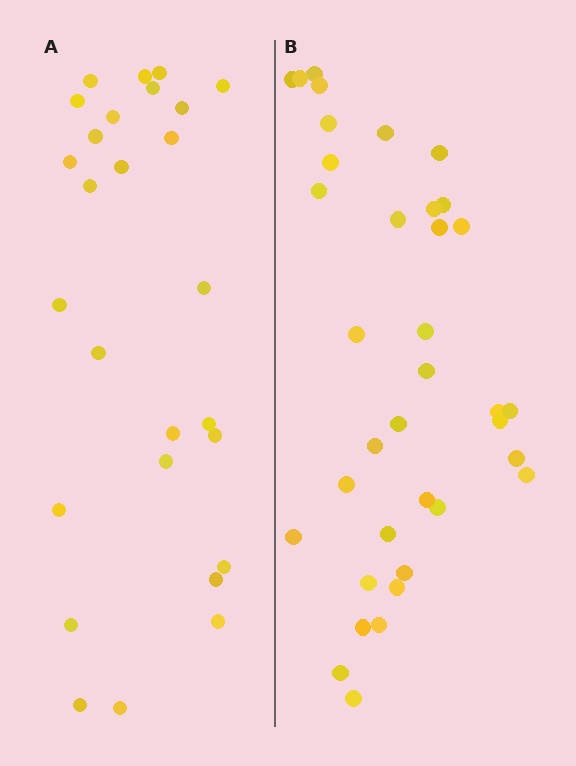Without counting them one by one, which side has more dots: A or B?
Region B (the right region) has more dots.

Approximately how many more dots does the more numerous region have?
Region B has roughly 8 or so more dots than region A.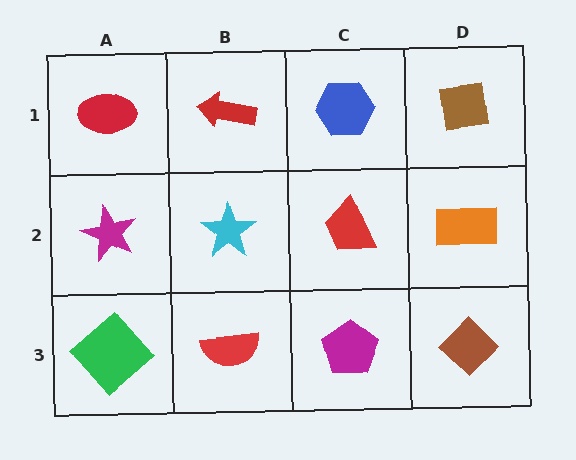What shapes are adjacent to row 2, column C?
A blue hexagon (row 1, column C), a magenta pentagon (row 3, column C), a cyan star (row 2, column B), an orange rectangle (row 2, column D).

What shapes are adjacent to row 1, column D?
An orange rectangle (row 2, column D), a blue hexagon (row 1, column C).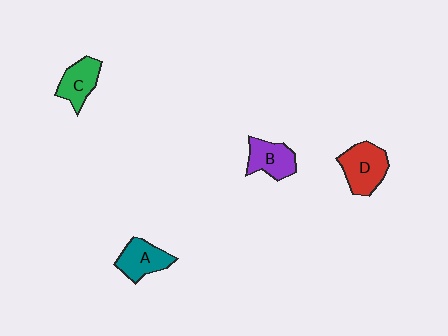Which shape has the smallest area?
Shape C (green).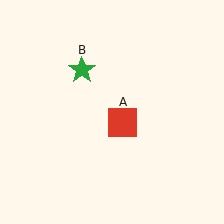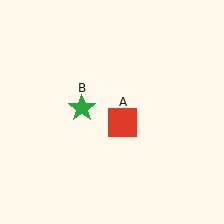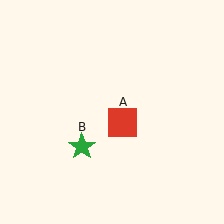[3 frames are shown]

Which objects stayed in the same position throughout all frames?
Red square (object A) remained stationary.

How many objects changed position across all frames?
1 object changed position: green star (object B).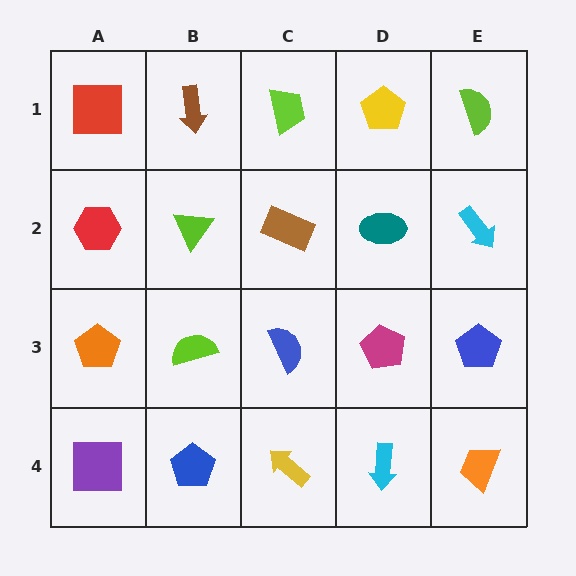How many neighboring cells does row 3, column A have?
3.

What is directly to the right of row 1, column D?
A lime semicircle.